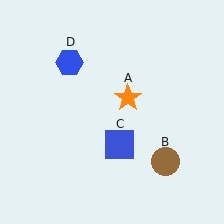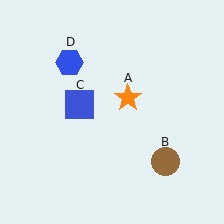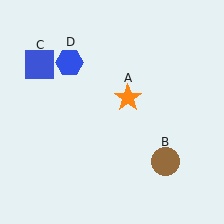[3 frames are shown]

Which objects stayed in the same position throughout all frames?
Orange star (object A) and brown circle (object B) and blue hexagon (object D) remained stationary.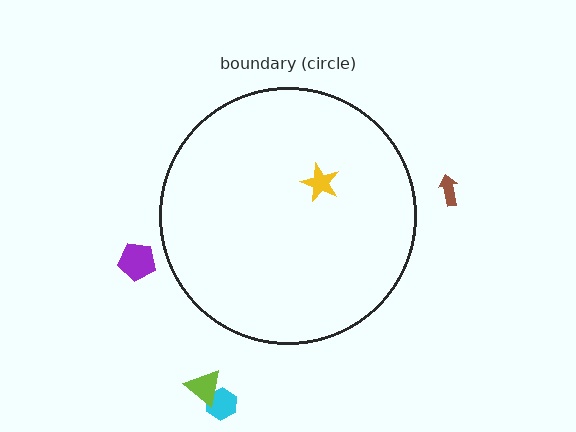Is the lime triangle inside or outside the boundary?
Outside.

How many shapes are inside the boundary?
1 inside, 4 outside.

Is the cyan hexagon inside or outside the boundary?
Outside.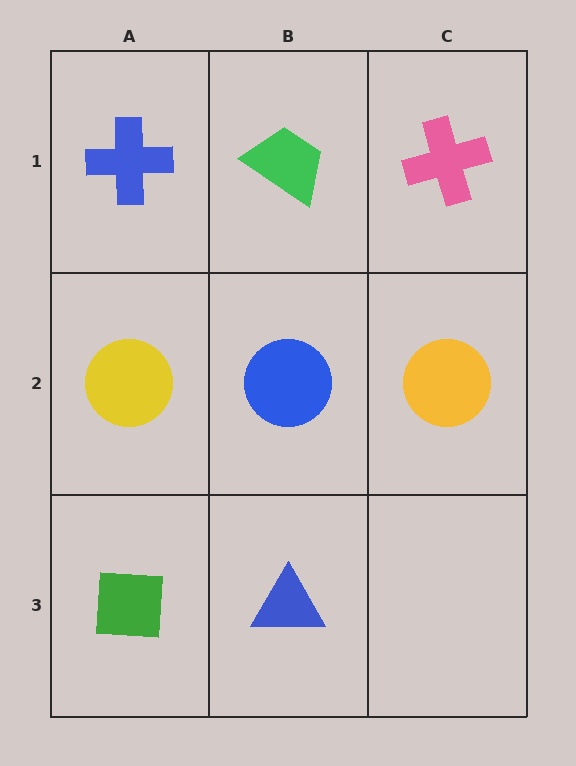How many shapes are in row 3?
2 shapes.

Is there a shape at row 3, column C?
No, that cell is empty.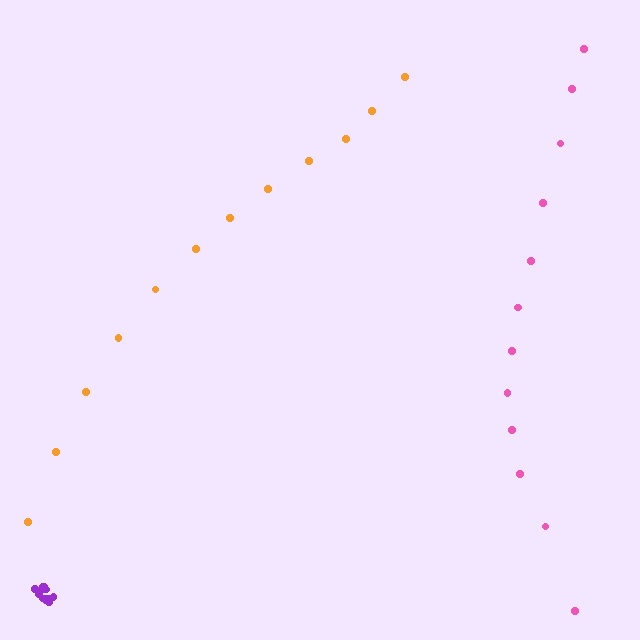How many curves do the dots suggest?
There are 3 distinct paths.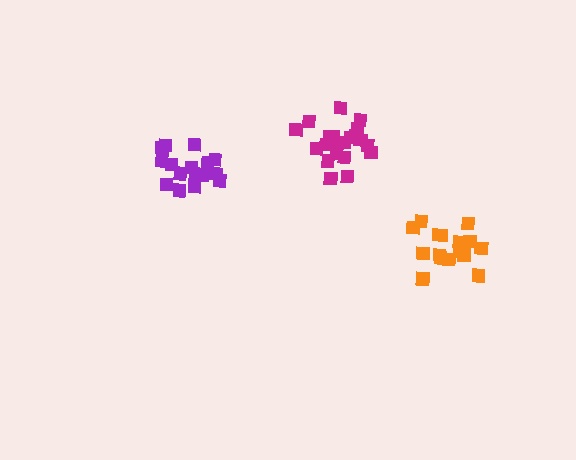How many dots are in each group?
Group 1: 16 dots, Group 2: 21 dots, Group 3: 16 dots (53 total).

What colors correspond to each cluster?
The clusters are colored: purple, magenta, orange.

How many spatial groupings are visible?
There are 3 spatial groupings.